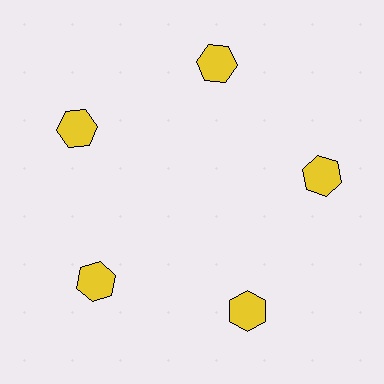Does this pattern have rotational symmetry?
Yes, this pattern has 5-fold rotational symmetry. It looks the same after rotating 72 degrees around the center.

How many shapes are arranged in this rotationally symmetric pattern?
There are 5 shapes, arranged in 5 groups of 1.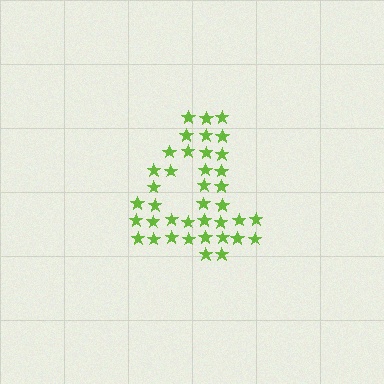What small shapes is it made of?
It is made of small stars.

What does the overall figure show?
The overall figure shows the digit 4.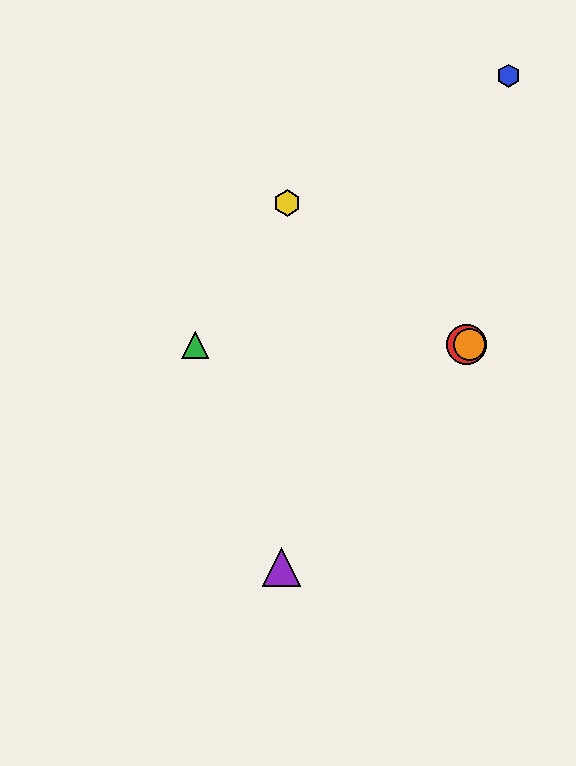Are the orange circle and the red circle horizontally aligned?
Yes, both are at y≈345.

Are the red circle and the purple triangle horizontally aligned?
No, the red circle is at y≈345 and the purple triangle is at y≈567.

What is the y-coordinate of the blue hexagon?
The blue hexagon is at y≈76.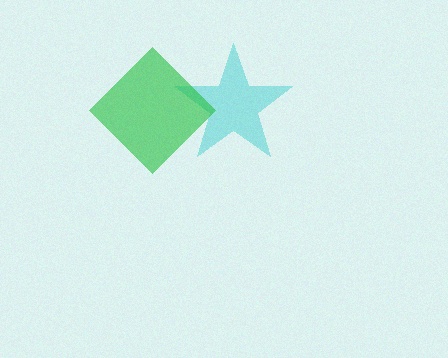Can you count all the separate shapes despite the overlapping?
Yes, there are 2 separate shapes.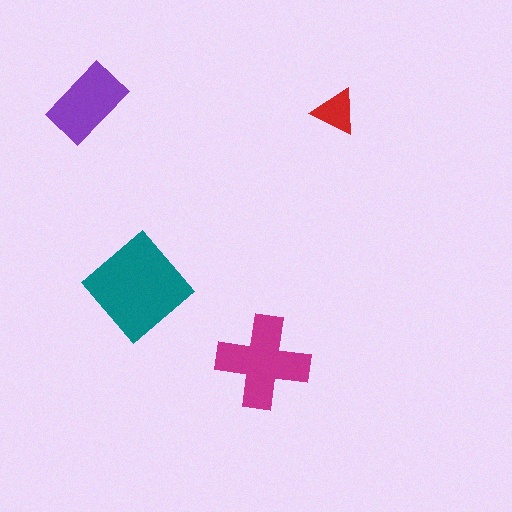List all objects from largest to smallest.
The teal diamond, the magenta cross, the purple rectangle, the red triangle.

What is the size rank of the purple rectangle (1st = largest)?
3rd.